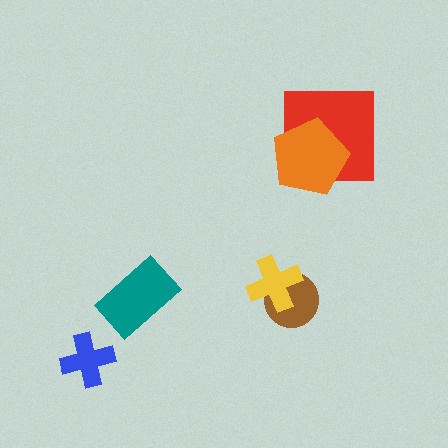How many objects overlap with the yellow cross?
1 object overlaps with the yellow cross.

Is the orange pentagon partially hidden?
No, no other shape covers it.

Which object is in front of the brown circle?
The yellow cross is in front of the brown circle.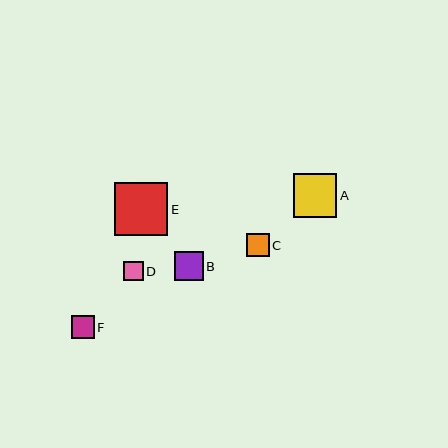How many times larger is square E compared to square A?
Square E is approximately 1.2 times the size of square A.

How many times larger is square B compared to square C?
Square B is approximately 1.3 times the size of square C.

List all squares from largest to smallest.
From largest to smallest: E, A, B, C, F, D.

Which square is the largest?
Square E is the largest with a size of approximately 53 pixels.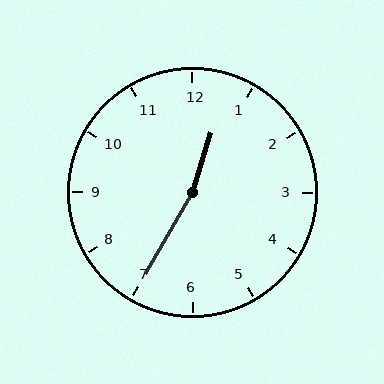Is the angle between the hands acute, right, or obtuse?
It is obtuse.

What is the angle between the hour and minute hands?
Approximately 168 degrees.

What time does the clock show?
12:35.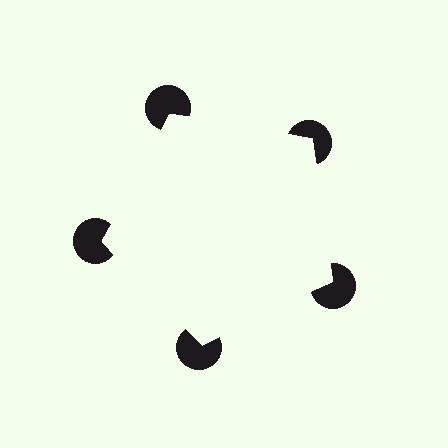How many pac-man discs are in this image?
There are 5 — one at each vertex of the illusory pentagon.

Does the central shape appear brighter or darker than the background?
It typically appears slightly brighter than the background, even though no actual brightness change is drawn.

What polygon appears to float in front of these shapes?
An illusory pentagon — its edges are inferred from the aligned wedge cuts in the pac-man discs, not physically drawn.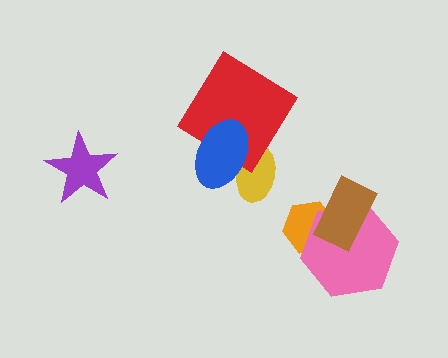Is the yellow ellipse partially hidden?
Yes, it is partially covered by another shape.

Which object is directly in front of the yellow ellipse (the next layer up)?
The red diamond is directly in front of the yellow ellipse.